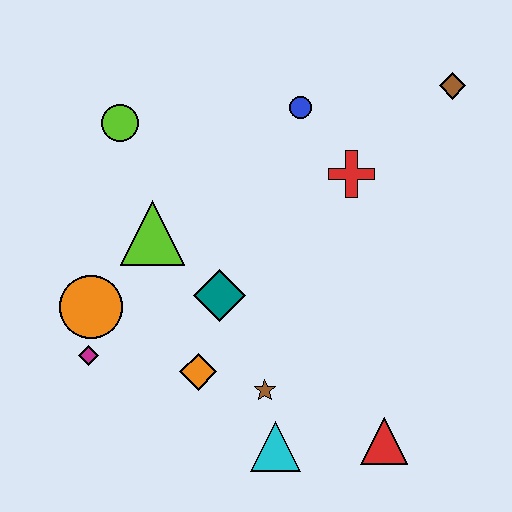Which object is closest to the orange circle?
The magenta diamond is closest to the orange circle.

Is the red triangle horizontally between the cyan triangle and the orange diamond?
No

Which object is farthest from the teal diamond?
The brown diamond is farthest from the teal diamond.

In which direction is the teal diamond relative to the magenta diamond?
The teal diamond is to the right of the magenta diamond.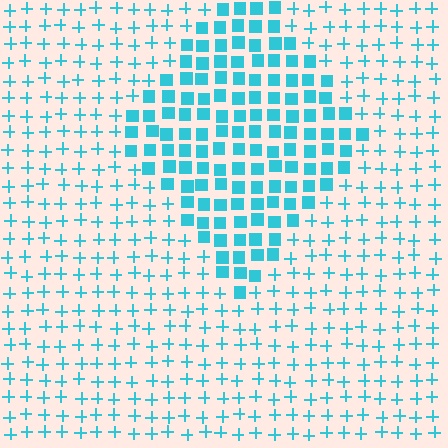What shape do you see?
I see a diamond.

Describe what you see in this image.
The image is filled with small cyan elements arranged in a uniform grid. A diamond-shaped region contains squares, while the surrounding area contains plus signs. The boundary is defined purely by the change in element shape.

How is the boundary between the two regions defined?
The boundary is defined by a change in element shape: squares inside vs. plus signs outside. All elements share the same color and spacing.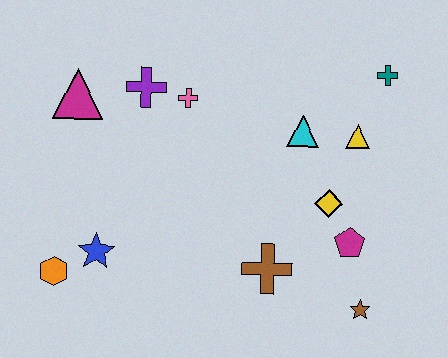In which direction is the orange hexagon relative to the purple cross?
The orange hexagon is below the purple cross.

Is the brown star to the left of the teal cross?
Yes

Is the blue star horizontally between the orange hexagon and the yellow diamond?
Yes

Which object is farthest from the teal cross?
The orange hexagon is farthest from the teal cross.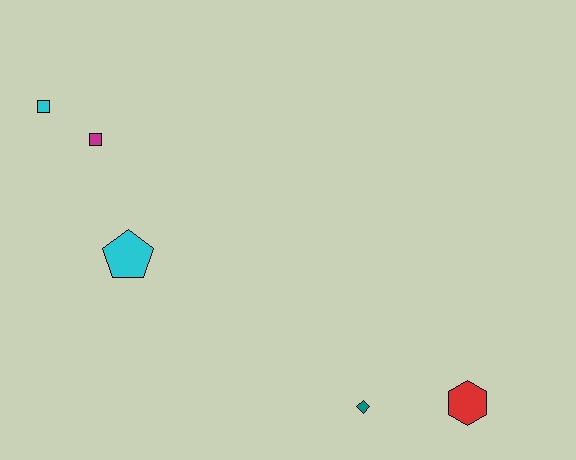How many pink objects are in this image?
There are no pink objects.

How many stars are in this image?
There are no stars.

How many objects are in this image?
There are 5 objects.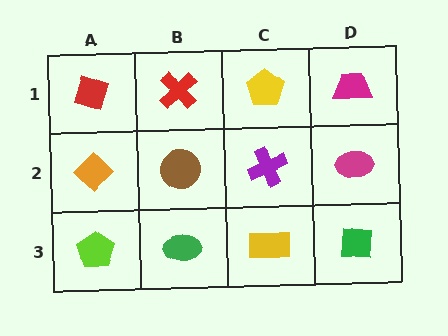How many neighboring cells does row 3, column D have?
2.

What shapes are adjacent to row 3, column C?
A purple cross (row 2, column C), a green ellipse (row 3, column B), a green square (row 3, column D).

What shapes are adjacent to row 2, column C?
A yellow pentagon (row 1, column C), a yellow rectangle (row 3, column C), a brown circle (row 2, column B), a magenta ellipse (row 2, column D).